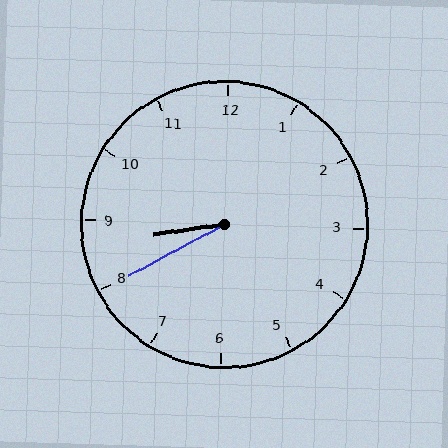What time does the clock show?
8:40.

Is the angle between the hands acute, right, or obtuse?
It is acute.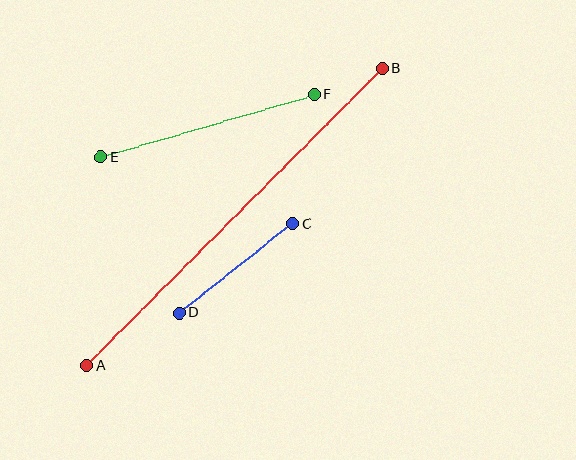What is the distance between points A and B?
The distance is approximately 419 pixels.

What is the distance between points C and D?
The distance is approximately 144 pixels.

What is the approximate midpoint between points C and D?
The midpoint is at approximately (236, 268) pixels.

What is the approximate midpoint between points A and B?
The midpoint is at approximately (235, 217) pixels.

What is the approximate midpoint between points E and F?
The midpoint is at approximately (207, 126) pixels.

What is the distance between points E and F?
The distance is approximately 222 pixels.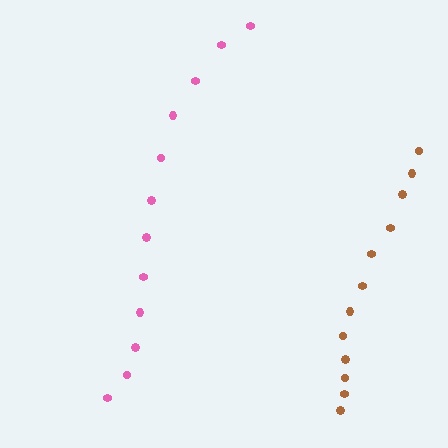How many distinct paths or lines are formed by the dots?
There are 2 distinct paths.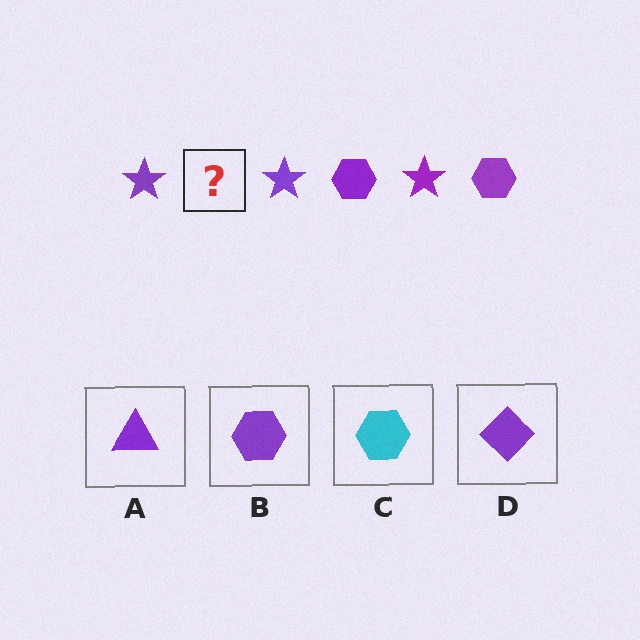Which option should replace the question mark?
Option B.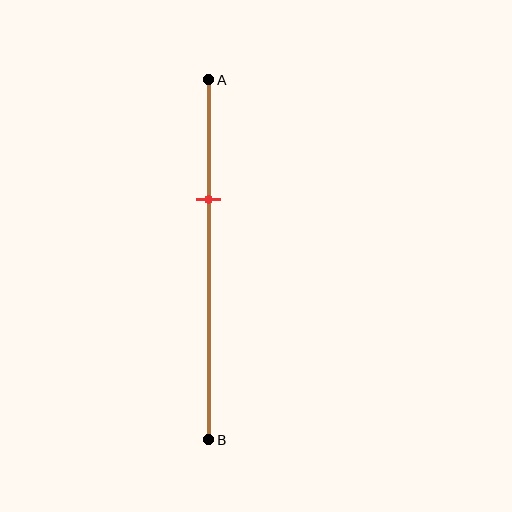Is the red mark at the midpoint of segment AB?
No, the mark is at about 35% from A, not at the 50% midpoint.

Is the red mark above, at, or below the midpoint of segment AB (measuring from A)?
The red mark is above the midpoint of segment AB.